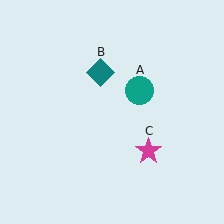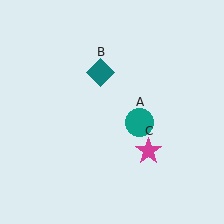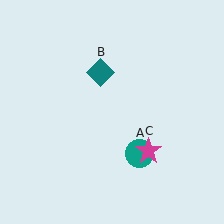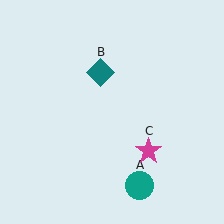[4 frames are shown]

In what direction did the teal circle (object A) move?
The teal circle (object A) moved down.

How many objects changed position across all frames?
1 object changed position: teal circle (object A).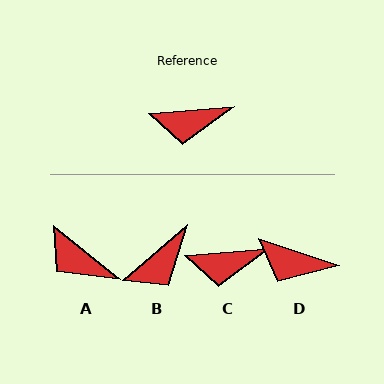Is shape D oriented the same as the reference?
No, it is off by about 22 degrees.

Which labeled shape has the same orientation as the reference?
C.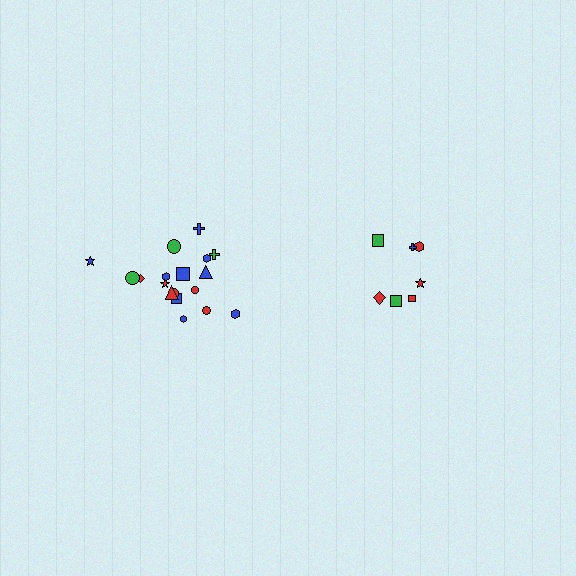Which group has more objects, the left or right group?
The left group.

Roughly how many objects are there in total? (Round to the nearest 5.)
Roughly 25 objects in total.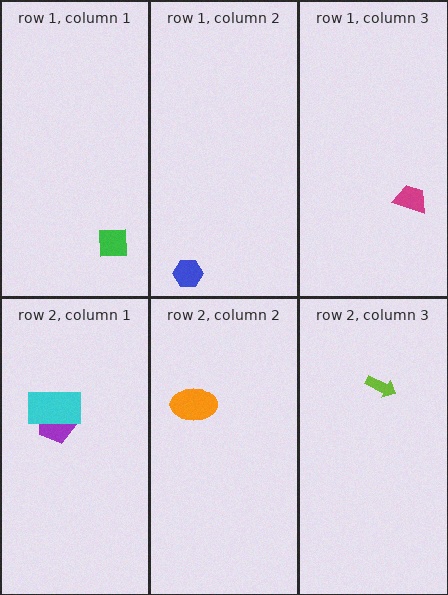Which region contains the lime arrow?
The row 2, column 3 region.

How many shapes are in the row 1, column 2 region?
1.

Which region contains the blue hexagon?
The row 1, column 2 region.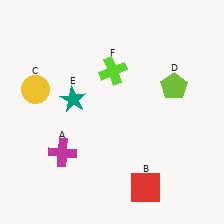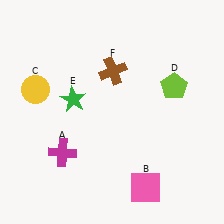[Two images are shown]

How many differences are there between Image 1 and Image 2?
There are 3 differences between the two images.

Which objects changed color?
B changed from red to pink. E changed from teal to green. F changed from lime to brown.